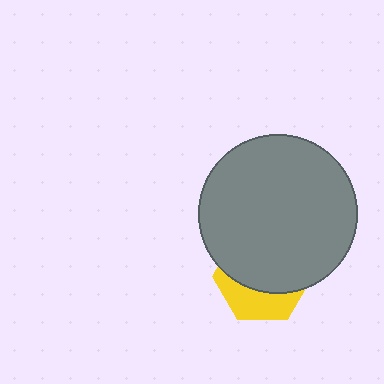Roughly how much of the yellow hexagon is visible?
A small part of it is visible (roughly 35%).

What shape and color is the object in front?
The object in front is a gray circle.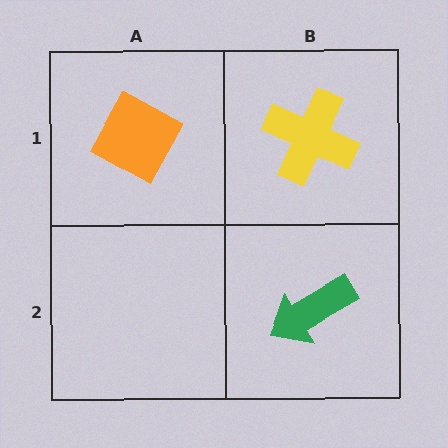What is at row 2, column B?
A green arrow.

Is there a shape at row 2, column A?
No, that cell is empty.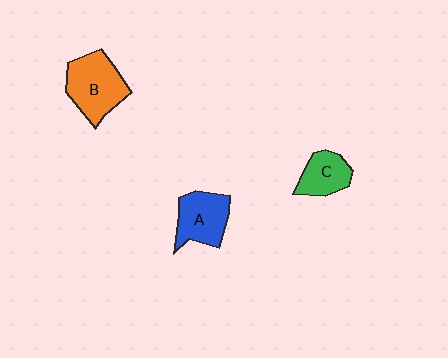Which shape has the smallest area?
Shape C (green).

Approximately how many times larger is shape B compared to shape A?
Approximately 1.2 times.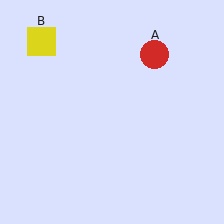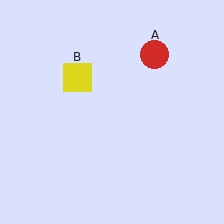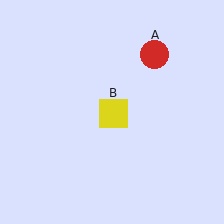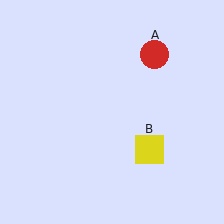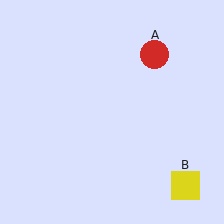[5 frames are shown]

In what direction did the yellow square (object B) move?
The yellow square (object B) moved down and to the right.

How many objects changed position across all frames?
1 object changed position: yellow square (object B).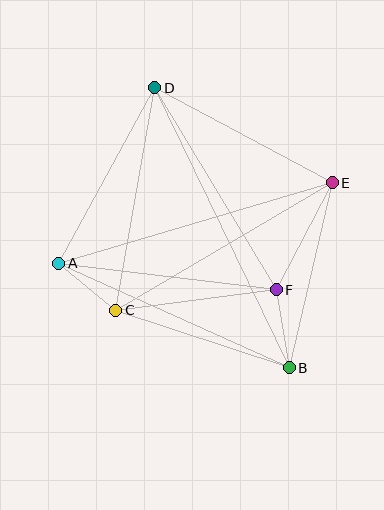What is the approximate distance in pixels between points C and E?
The distance between C and E is approximately 251 pixels.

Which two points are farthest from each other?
Points B and D are farthest from each other.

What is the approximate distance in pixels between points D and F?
The distance between D and F is approximately 236 pixels.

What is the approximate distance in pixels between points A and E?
The distance between A and E is approximately 285 pixels.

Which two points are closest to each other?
Points A and C are closest to each other.